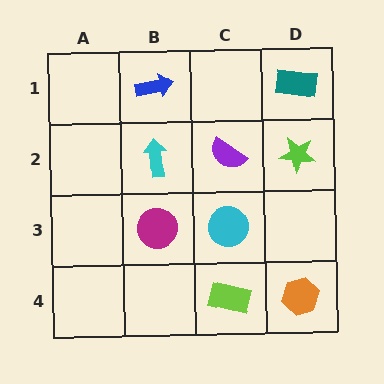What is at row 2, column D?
A lime star.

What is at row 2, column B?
A cyan arrow.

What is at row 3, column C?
A cyan circle.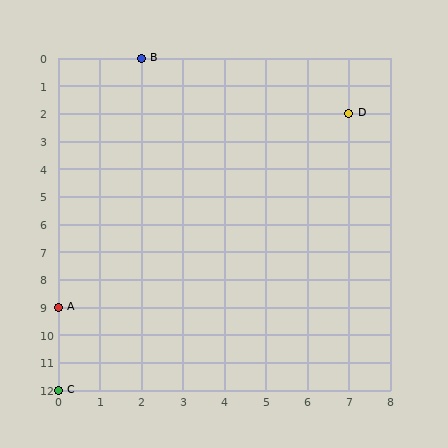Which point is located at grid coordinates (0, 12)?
Point C is at (0, 12).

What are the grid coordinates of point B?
Point B is at grid coordinates (2, 0).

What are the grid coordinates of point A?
Point A is at grid coordinates (0, 9).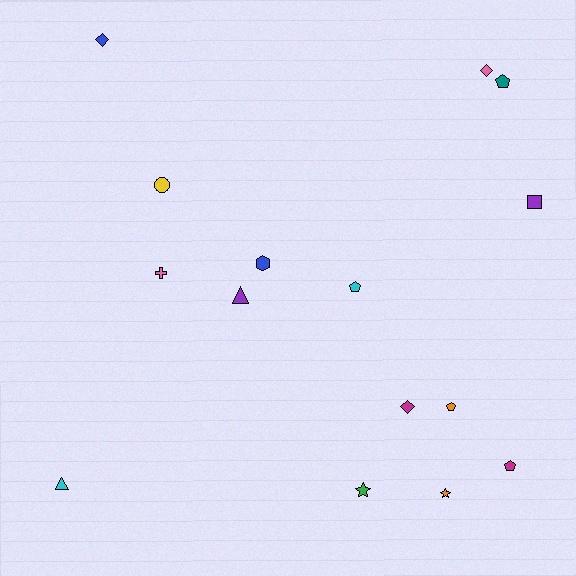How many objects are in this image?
There are 15 objects.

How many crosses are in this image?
There is 1 cross.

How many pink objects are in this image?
There are 2 pink objects.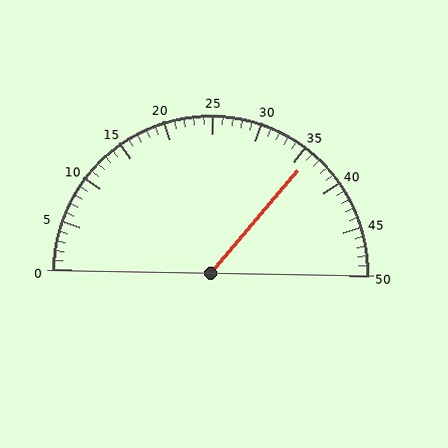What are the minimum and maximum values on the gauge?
The gauge ranges from 0 to 50.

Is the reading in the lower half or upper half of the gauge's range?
The reading is in the upper half of the range (0 to 50).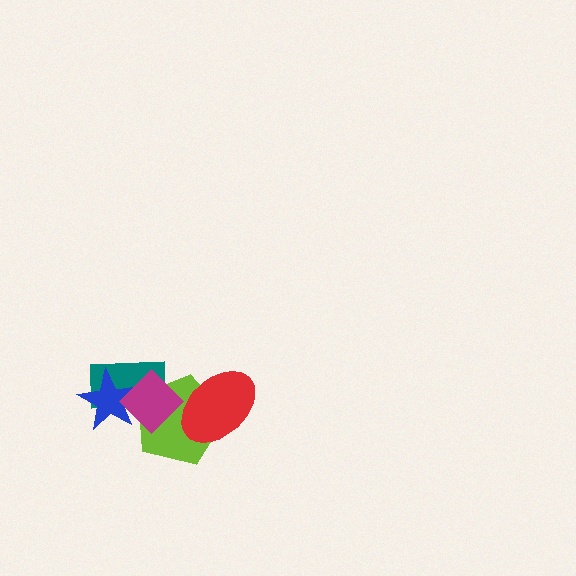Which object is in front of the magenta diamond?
The red ellipse is in front of the magenta diamond.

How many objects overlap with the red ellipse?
2 objects overlap with the red ellipse.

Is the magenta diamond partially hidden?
Yes, it is partially covered by another shape.